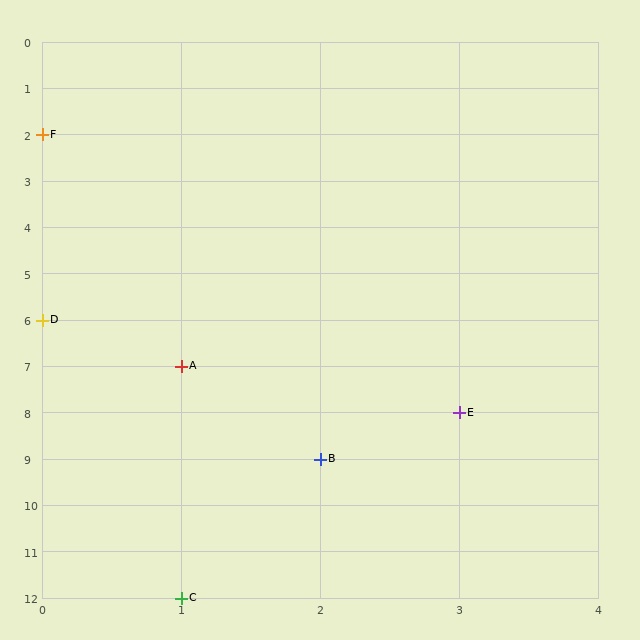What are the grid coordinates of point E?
Point E is at grid coordinates (3, 8).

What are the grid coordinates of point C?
Point C is at grid coordinates (1, 12).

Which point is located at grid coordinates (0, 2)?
Point F is at (0, 2).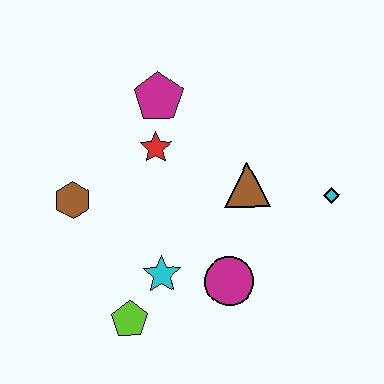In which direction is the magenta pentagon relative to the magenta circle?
The magenta pentagon is above the magenta circle.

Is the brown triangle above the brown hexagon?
Yes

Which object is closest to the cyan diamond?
The brown triangle is closest to the cyan diamond.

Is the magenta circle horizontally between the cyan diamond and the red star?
Yes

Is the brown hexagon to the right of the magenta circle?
No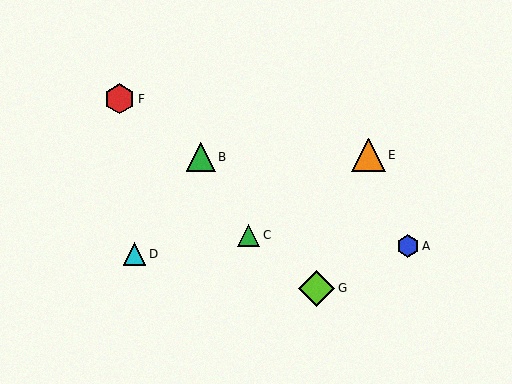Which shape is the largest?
The lime diamond (labeled G) is the largest.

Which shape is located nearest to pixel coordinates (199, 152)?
The green triangle (labeled B) at (201, 157) is nearest to that location.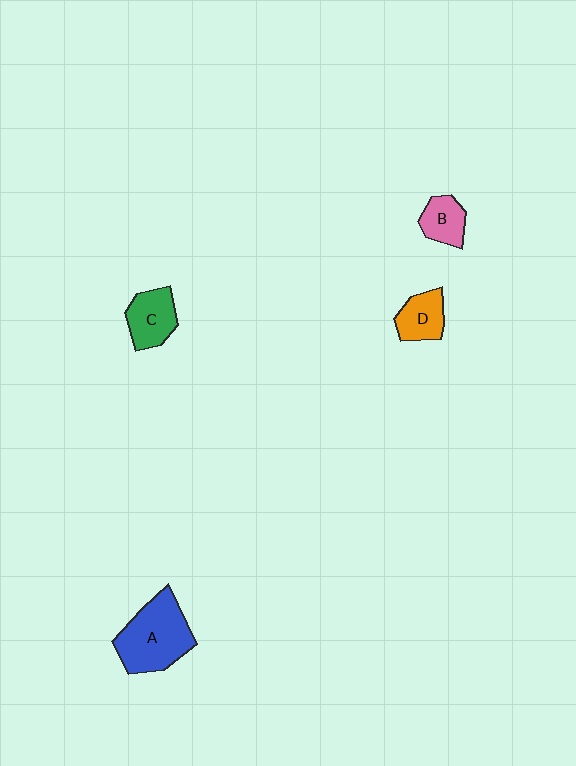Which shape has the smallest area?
Shape B (pink).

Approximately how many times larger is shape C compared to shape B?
Approximately 1.3 times.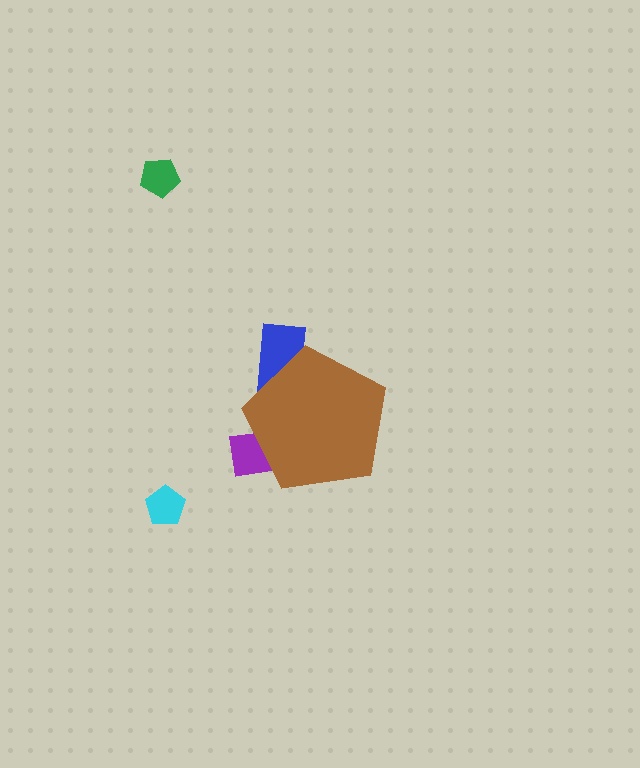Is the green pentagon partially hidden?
No, the green pentagon is fully visible.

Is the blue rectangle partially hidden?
Yes, the blue rectangle is partially hidden behind the brown pentagon.